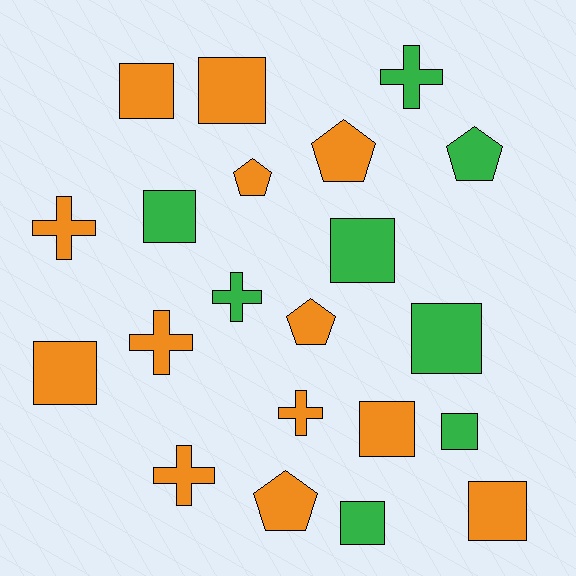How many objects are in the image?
There are 21 objects.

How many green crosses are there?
There are 2 green crosses.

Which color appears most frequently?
Orange, with 13 objects.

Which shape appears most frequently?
Square, with 10 objects.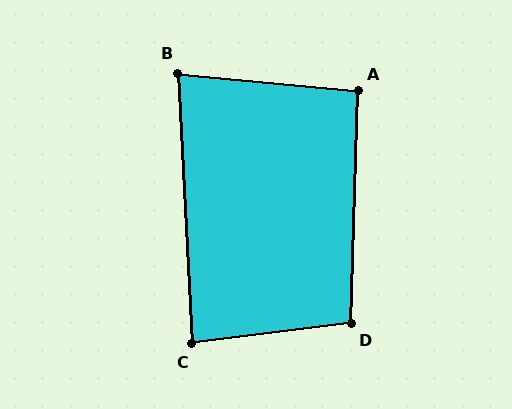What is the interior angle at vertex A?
Approximately 94 degrees (approximately right).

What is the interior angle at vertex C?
Approximately 86 degrees (approximately right).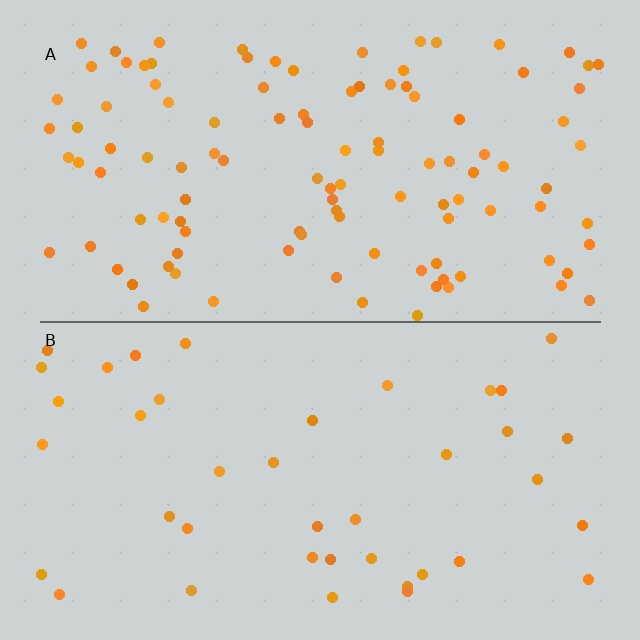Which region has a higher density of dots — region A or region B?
A (the top).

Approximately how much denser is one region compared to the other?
Approximately 2.7× — region A over region B.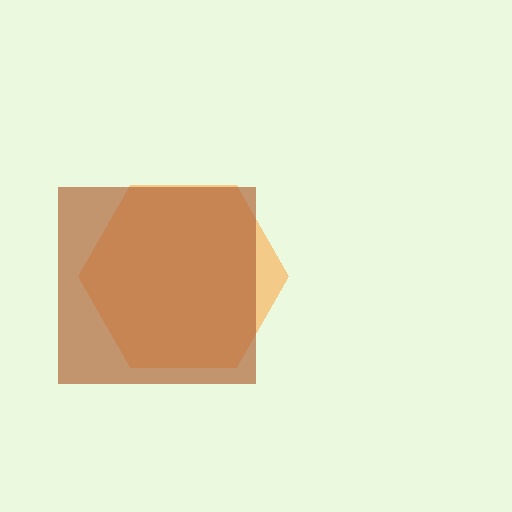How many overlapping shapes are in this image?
There are 2 overlapping shapes in the image.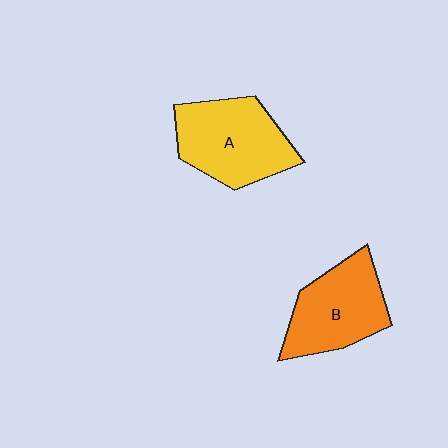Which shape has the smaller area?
Shape B (orange).